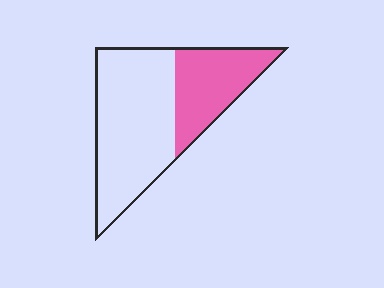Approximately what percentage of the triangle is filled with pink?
Approximately 35%.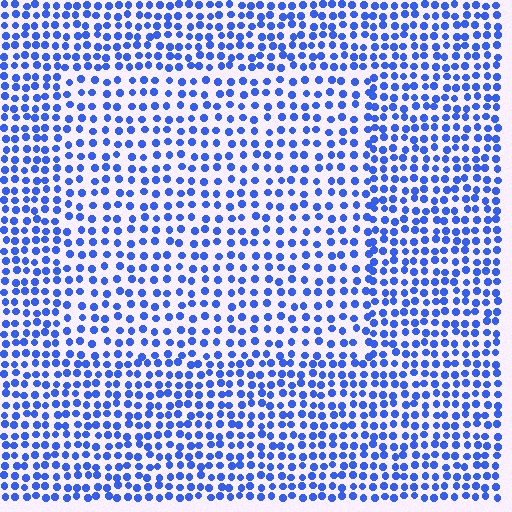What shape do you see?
I see a rectangle.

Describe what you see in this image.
The image contains small blue elements arranged at two different densities. A rectangle-shaped region is visible where the elements are less densely packed than the surrounding area.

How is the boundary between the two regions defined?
The boundary is defined by a change in element density (approximately 1.5x ratio). All elements are the same color, size, and shape.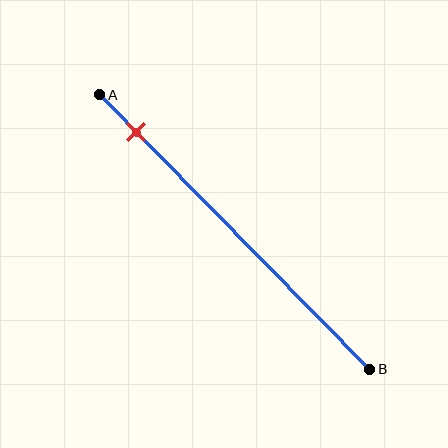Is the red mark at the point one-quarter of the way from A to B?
No, the mark is at about 15% from A, not at the 25% one-quarter point.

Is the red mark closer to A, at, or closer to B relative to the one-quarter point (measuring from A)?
The red mark is closer to point A than the one-quarter point of segment AB.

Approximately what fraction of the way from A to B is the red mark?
The red mark is approximately 15% of the way from A to B.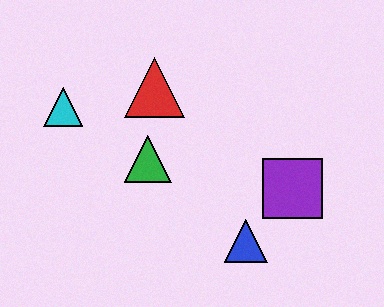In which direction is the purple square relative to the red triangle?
The purple square is to the right of the red triangle.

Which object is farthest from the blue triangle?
The cyan triangle is farthest from the blue triangle.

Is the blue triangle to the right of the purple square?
No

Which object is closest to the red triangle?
The green triangle is closest to the red triangle.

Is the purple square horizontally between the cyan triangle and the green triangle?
No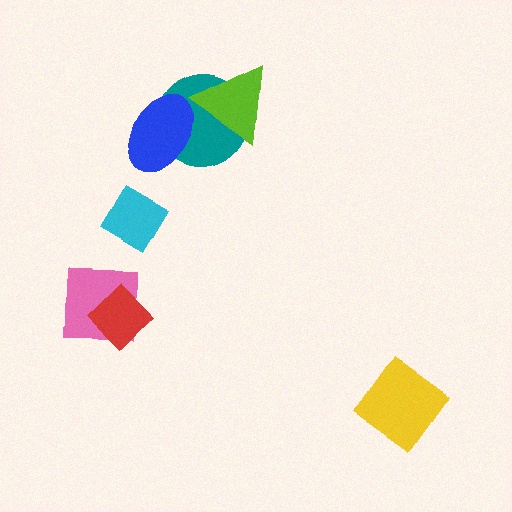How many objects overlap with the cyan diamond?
0 objects overlap with the cyan diamond.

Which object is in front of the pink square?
The red diamond is in front of the pink square.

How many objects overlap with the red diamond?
1 object overlaps with the red diamond.